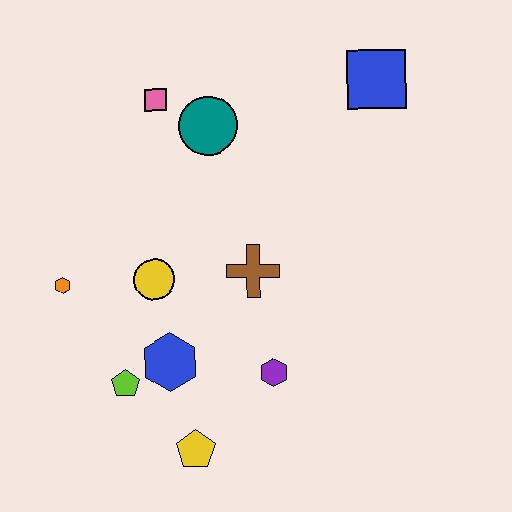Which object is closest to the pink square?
The teal circle is closest to the pink square.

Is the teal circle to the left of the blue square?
Yes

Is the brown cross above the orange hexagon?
Yes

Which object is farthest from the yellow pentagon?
The blue square is farthest from the yellow pentagon.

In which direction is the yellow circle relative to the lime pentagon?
The yellow circle is above the lime pentagon.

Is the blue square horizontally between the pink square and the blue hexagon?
No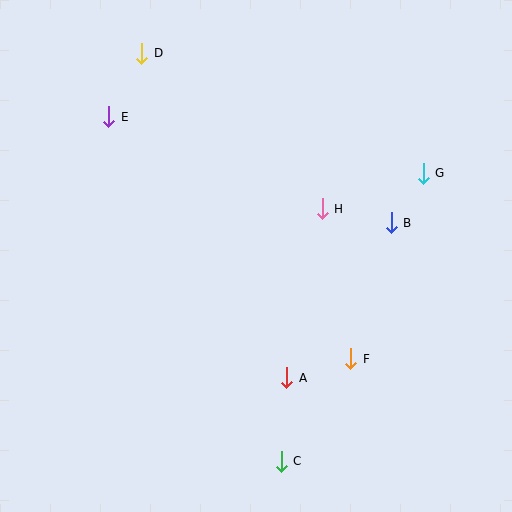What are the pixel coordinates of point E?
Point E is at (109, 117).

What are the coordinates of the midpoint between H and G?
The midpoint between H and G is at (373, 191).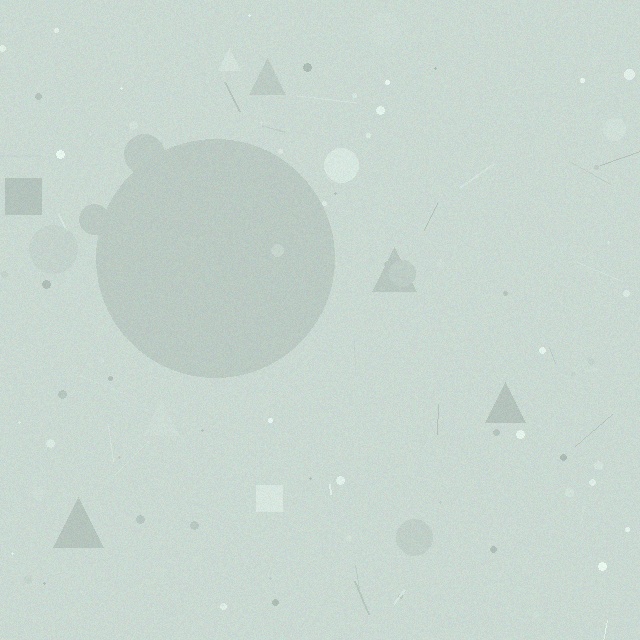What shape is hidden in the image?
A circle is hidden in the image.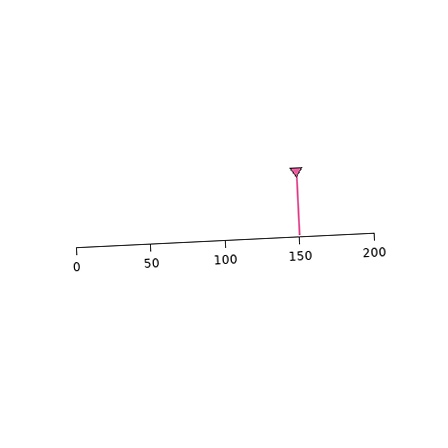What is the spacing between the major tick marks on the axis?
The major ticks are spaced 50 apart.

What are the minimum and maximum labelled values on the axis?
The axis runs from 0 to 200.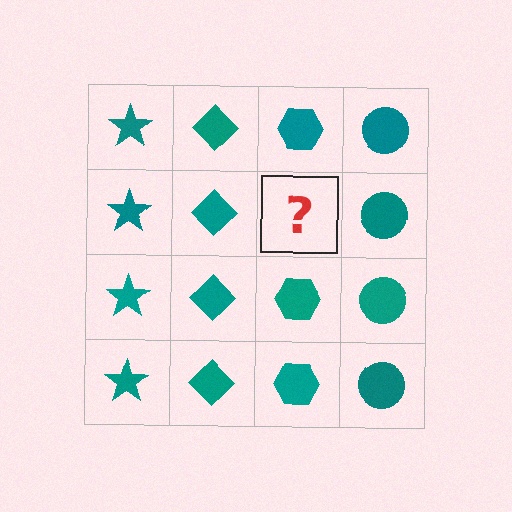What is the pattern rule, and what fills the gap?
The rule is that each column has a consistent shape. The gap should be filled with a teal hexagon.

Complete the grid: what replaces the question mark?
The question mark should be replaced with a teal hexagon.